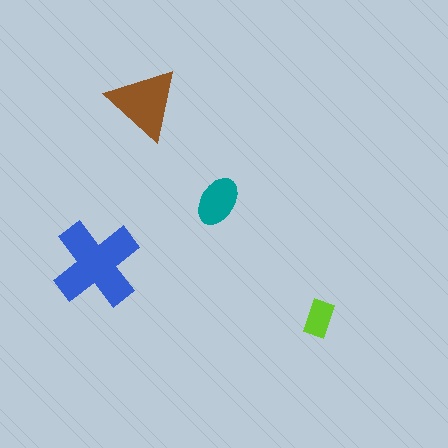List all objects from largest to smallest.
The blue cross, the brown triangle, the teal ellipse, the lime rectangle.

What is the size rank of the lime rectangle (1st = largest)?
4th.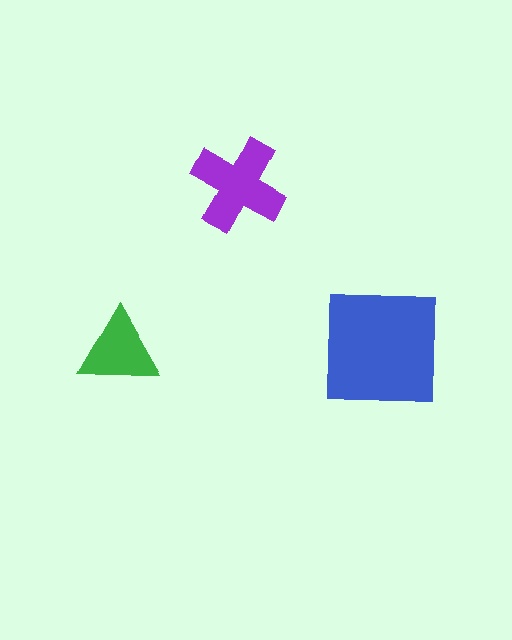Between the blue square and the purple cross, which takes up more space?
The blue square.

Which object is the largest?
The blue square.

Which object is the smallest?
The green triangle.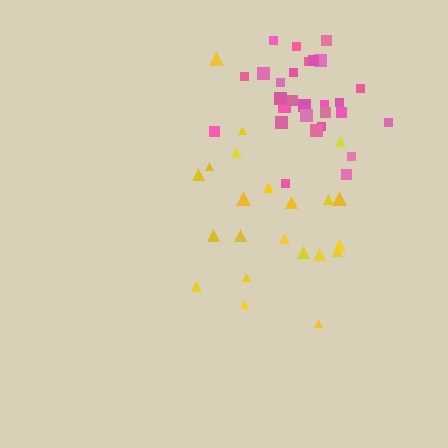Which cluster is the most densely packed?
Pink.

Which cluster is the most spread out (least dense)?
Yellow.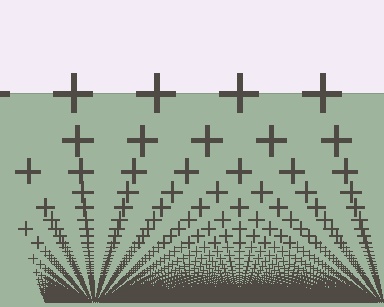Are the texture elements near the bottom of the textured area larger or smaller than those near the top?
Smaller. The gradient is inverted — elements near the bottom are smaller and denser.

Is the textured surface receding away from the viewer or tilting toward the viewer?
The surface appears to tilt toward the viewer. Texture elements get larger and sparser toward the top.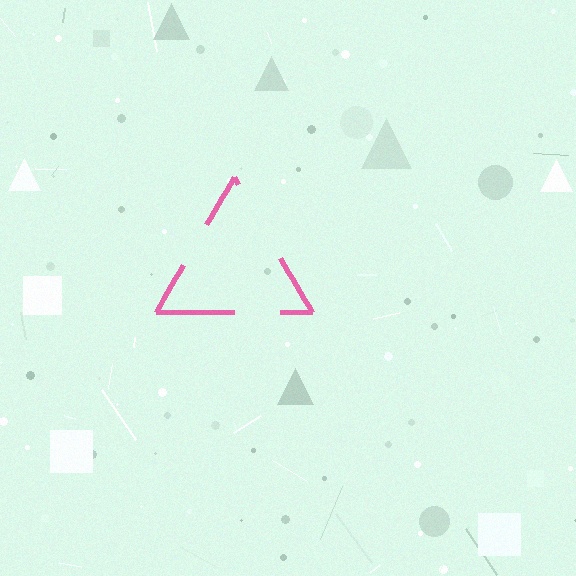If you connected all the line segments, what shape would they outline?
They would outline a triangle.